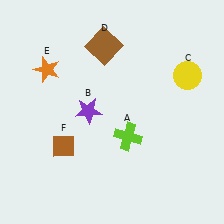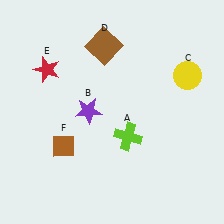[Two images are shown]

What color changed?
The star (E) changed from orange in Image 1 to red in Image 2.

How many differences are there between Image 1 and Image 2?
There is 1 difference between the two images.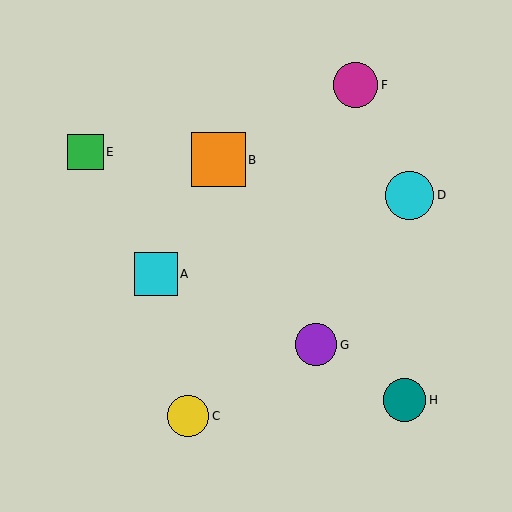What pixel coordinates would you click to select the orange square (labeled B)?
Click at (218, 160) to select the orange square B.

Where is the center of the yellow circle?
The center of the yellow circle is at (188, 416).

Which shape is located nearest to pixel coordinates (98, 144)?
The green square (labeled E) at (86, 152) is nearest to that location.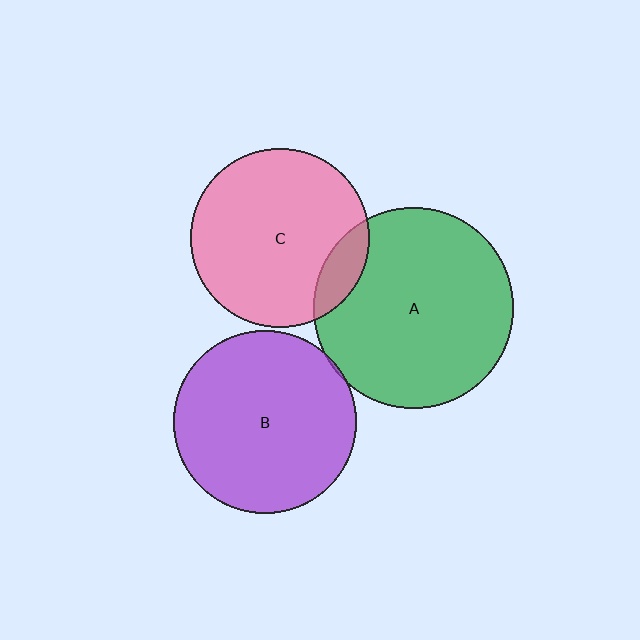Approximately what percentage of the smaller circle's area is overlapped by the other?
Approximately 5%.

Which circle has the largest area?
Circle A (green).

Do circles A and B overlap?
Yes.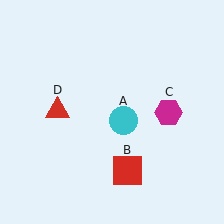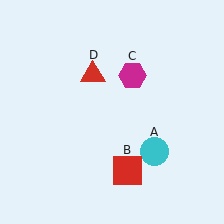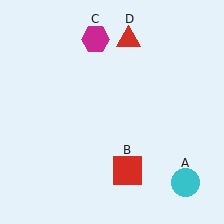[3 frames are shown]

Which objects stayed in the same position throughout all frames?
Red square (object B) remained stationary.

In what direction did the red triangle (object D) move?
The red triangle (object D) moved up and to the right.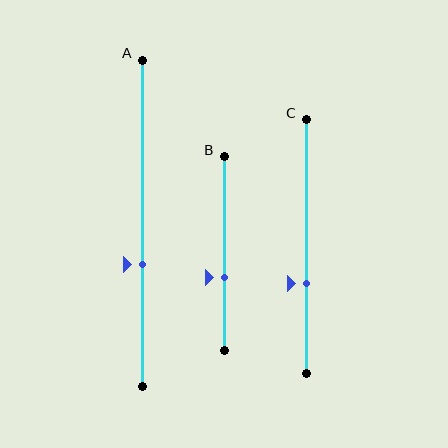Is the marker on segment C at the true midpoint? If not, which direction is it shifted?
No, the marker on segment C is shifted downward by about 14% of the segment length.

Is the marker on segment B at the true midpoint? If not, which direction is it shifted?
No, the marker on segment B is shifted downward by about 12% of the segment length.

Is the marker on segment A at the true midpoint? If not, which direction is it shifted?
No, the marker on segment A is shifted downward by about 13% of the segment length.